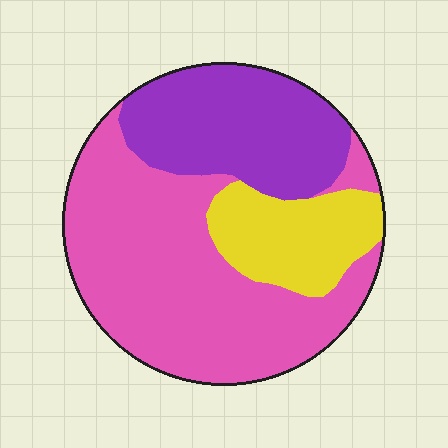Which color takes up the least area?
Yellow, at roughly 15%.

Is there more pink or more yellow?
Pink.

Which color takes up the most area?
Pink, at roughly 55%.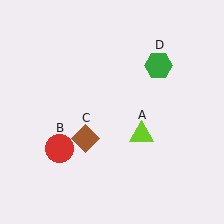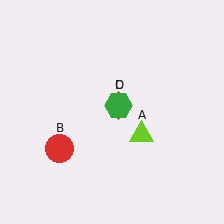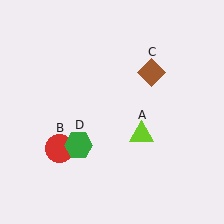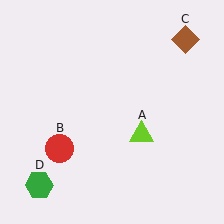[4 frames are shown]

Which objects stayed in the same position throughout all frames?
Lime triangle (object A) and red circle (object B) remained stationary.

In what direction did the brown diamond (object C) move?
The brown diamond (object C) moved up and to the right.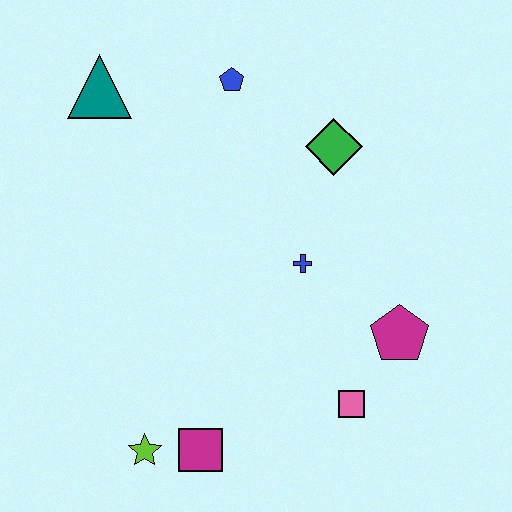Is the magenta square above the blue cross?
No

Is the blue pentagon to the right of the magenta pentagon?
No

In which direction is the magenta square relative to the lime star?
The magenta square is to the right of the lime star.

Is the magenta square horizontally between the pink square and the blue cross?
No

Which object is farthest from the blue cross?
The teal triangle is farthest from the blue cross.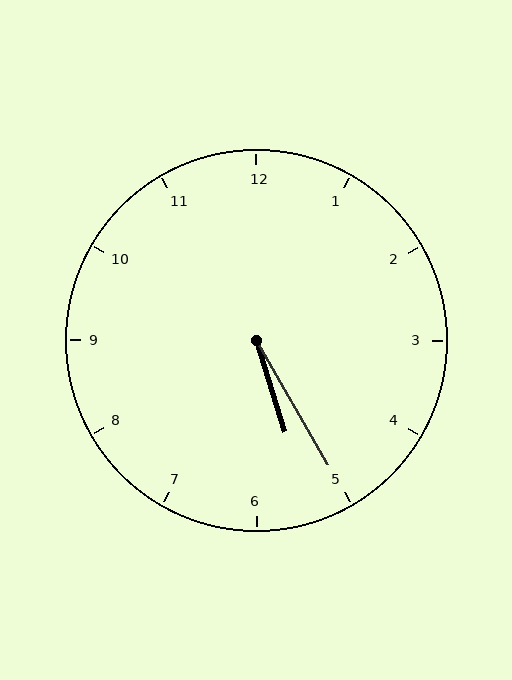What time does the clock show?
5:25.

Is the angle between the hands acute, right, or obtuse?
It is acute.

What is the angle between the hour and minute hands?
Approximately 12 degrees.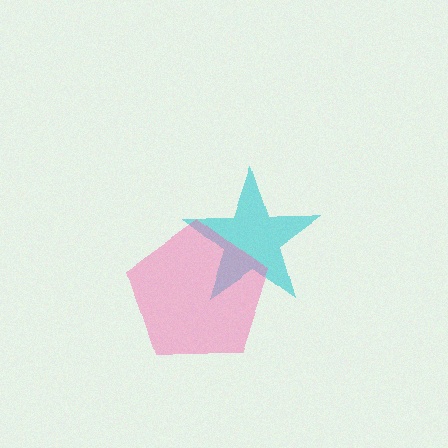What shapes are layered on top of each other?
The layered shapes are: a cyan star, a pink pentagon.